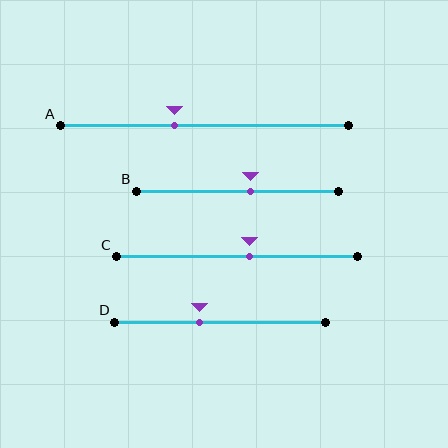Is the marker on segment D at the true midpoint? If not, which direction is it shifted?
No, the marker on segment D is shifted to the left by about 10% of the segment length.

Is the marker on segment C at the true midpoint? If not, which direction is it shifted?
No, the marker on segment C is shifted to the right by about 5% of the segment length.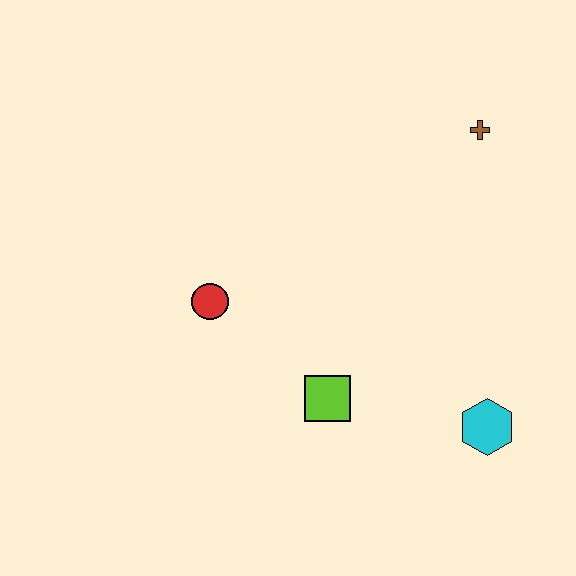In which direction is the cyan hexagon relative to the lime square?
The cyan hexagon is to the right of the lime square.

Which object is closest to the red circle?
The lime square is closest to the red circle.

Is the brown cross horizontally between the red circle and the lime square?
No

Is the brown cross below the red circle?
No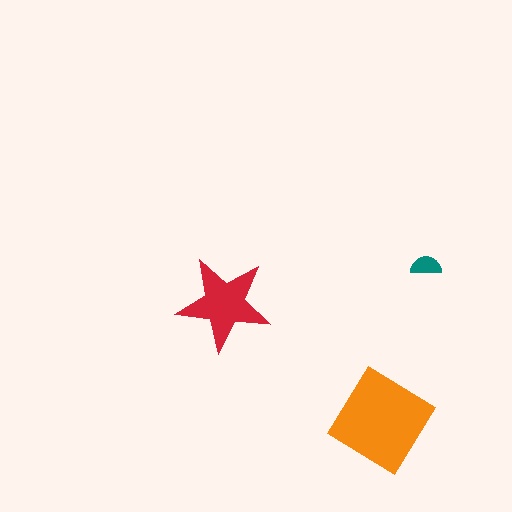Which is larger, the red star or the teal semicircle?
The red star.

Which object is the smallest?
The teal semicircle.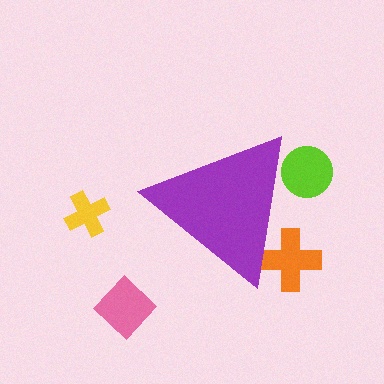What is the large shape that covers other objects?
A purple triangle.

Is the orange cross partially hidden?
Yes, the orange cross is partially hidden behind the purple triangle.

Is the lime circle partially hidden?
Yes, the lime circle is partially hidden behind the purple triangle.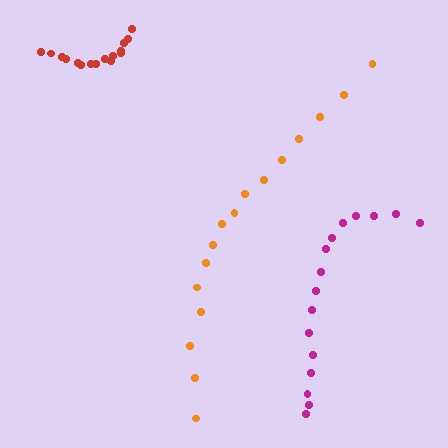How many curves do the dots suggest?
There are 3 distinct paths.